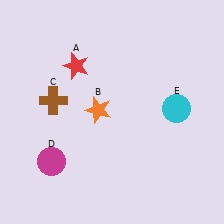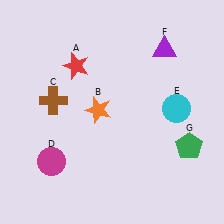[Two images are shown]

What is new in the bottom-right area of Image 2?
A green pentagon (G) was added in the bottom-right area of Image 2.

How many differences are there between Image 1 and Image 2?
There are 2 differences between the two images.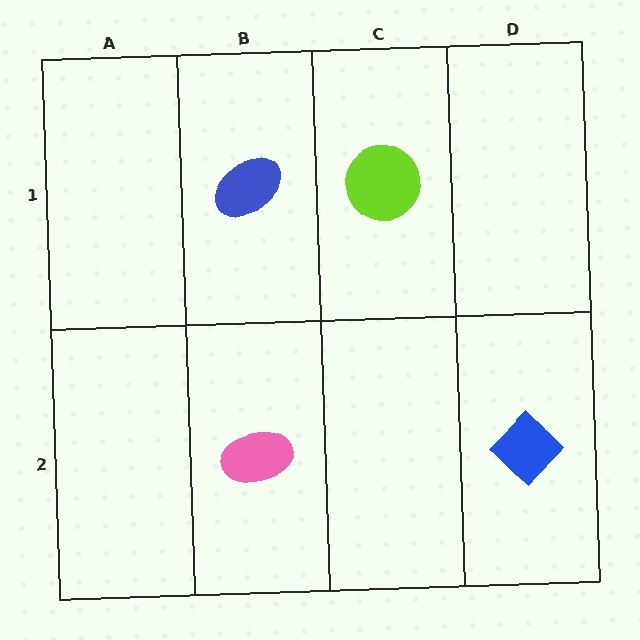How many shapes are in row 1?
2 shapes.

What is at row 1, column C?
A lime circle.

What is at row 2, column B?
A pink ellipse.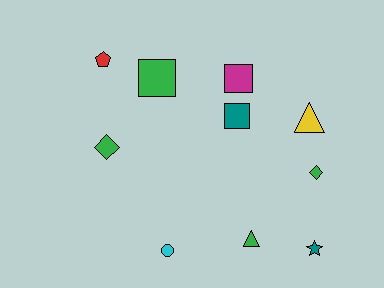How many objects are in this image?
There are 10 objects.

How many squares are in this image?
There are 3 squares.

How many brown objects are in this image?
There are no brown objects.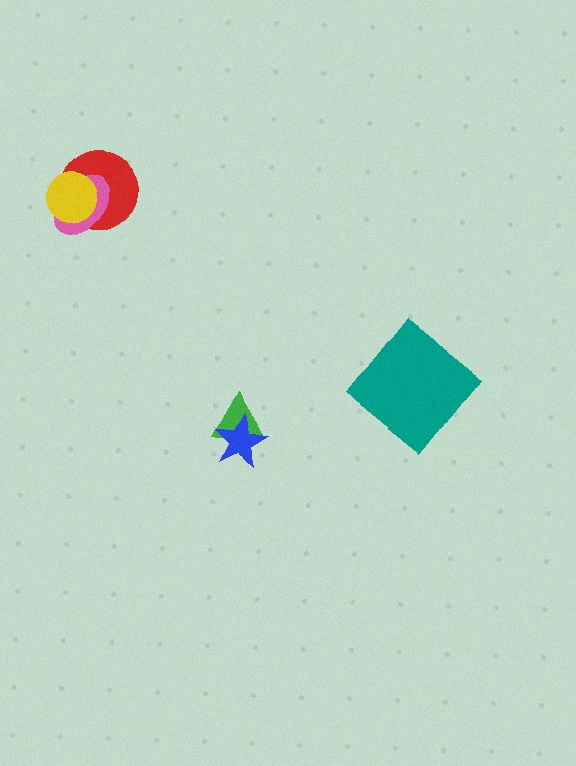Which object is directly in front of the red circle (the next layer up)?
The pink ellipse is directly in front of the red circle.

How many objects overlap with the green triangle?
1 object overlaps with the green triangle.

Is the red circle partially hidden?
Yes, it is partially covered by another shape.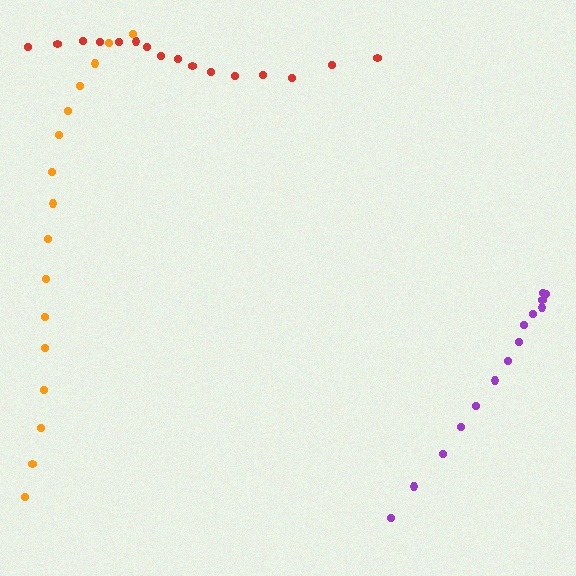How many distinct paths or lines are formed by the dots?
There are 3 distinct paths.